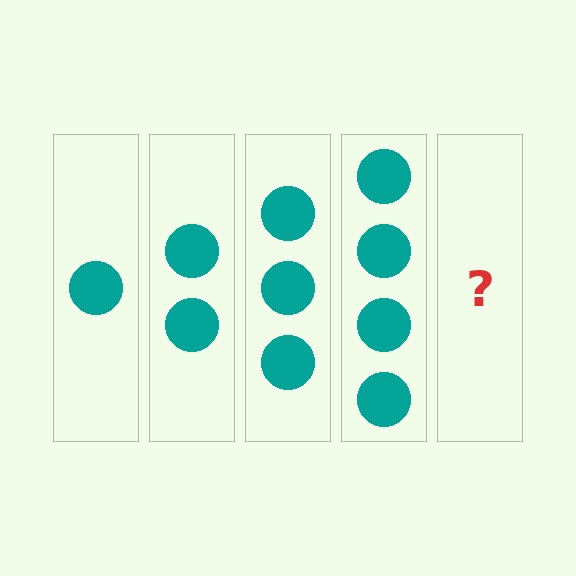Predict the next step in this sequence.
The next step is 5 circles.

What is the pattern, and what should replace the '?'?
The pattern is that each step adds one more circle. The '?' should be 5 circles.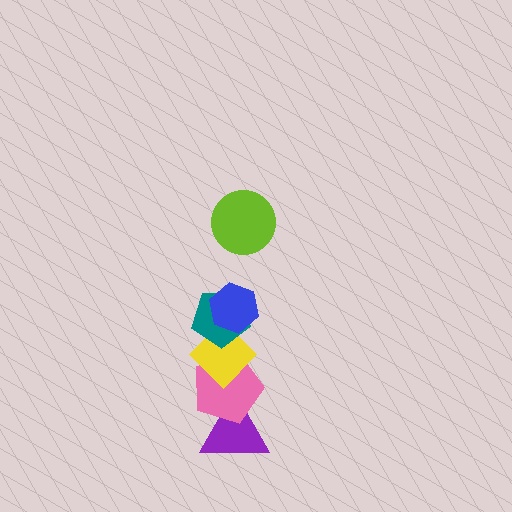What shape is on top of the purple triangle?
The pink pentagon is on top of the purple triangle.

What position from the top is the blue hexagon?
The blue hexagon is 2nd from the top.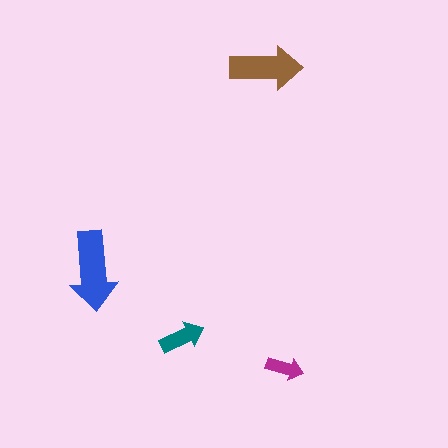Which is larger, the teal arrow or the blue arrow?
The blue one.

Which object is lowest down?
The magenta arrow is bottommost.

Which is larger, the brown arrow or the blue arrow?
The blue one.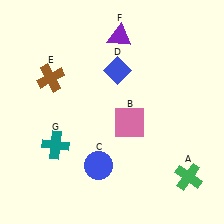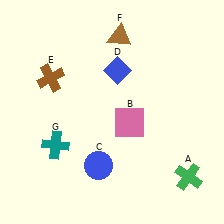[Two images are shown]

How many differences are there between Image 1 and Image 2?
There is 1 difference between the two images.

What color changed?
The triangle (F) changed from purple in Image 1 to brown in Image 2.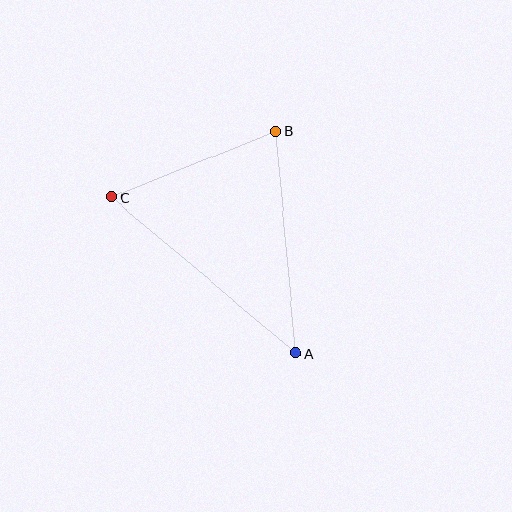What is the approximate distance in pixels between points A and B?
The distance between A and B is approximately 222 pixels.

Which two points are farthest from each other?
Points A and C are farthest from each other.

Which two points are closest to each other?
Points B and C are closest to each other.